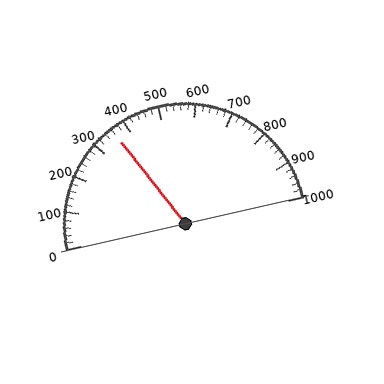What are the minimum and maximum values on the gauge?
The gauge ranges from 0 to 1000.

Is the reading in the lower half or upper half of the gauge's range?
The reading is in the lower half of the range (0 to 1000).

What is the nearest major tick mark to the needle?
The nearest major tick mark is 400.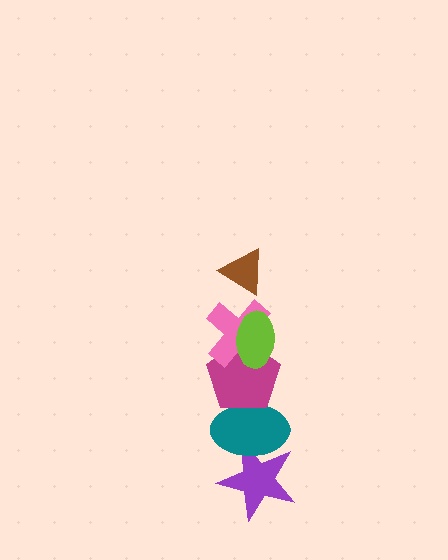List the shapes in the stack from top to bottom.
From top to bottom: the brown triangle, the lime ellipse, the pink cross, the magenta pentagon, the teal ellipse, the purple star.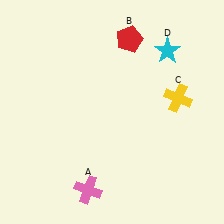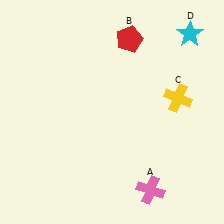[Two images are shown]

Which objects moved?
The objects that moved are: the pink cross (A), the cyan star (D).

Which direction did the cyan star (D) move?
The cyan star (D) moved right.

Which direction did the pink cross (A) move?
The pink cross (A) moved right.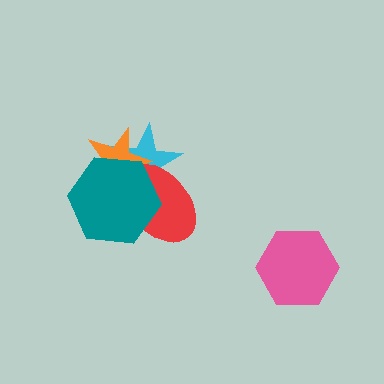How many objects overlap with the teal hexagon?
3 objects overlap with the teal hexagon.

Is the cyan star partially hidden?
Yes, it is partially covered by another shape.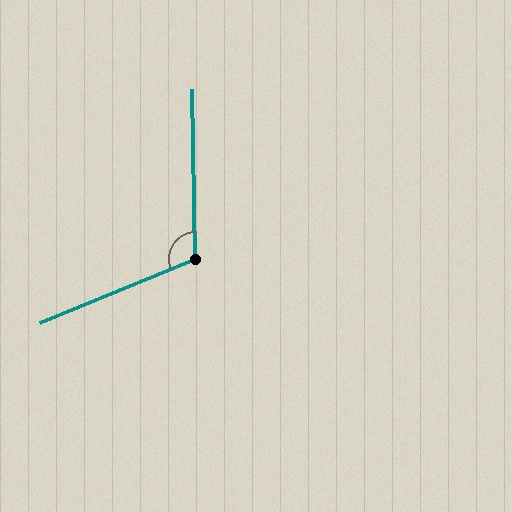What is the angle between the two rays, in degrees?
Approximately 111 degrees.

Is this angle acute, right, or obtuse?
It is obtuse.